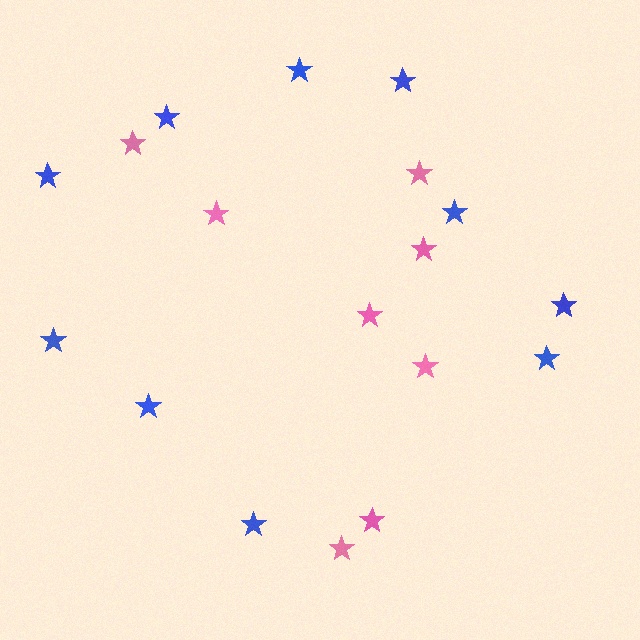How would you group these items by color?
There are 2 groups: one group of pink stars (8) and one group of blue stars (10).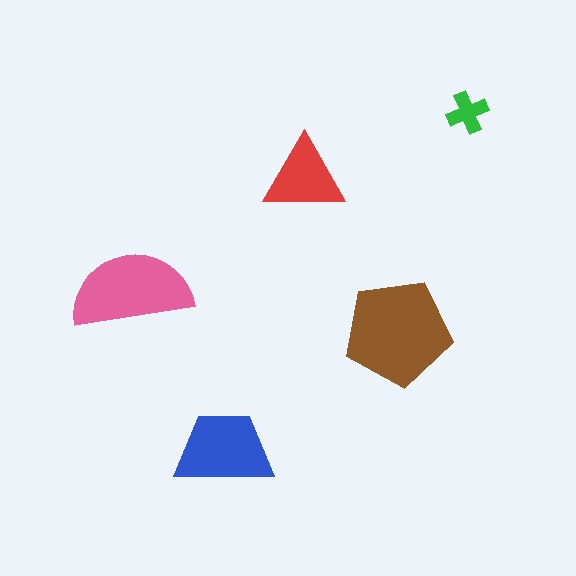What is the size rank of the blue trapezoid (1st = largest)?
3rd.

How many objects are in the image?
There are 5 objects in the image.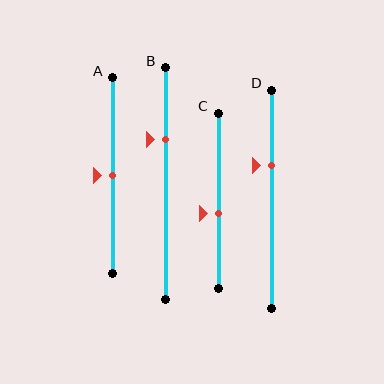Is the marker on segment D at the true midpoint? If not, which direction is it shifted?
No, the marker on segment D is shifted upward by about 15% of the segment length.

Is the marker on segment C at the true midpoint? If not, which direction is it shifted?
No, the marker on segment C is shifted downward by about 7% of the segment length.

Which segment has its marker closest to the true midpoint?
Segment A has its marker closest to the true midpoint.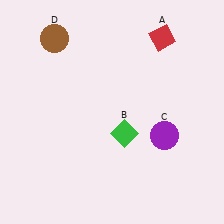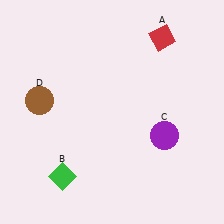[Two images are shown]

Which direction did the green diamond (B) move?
The green diamond (B) moved left.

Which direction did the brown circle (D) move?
The brown circle (D) moved down.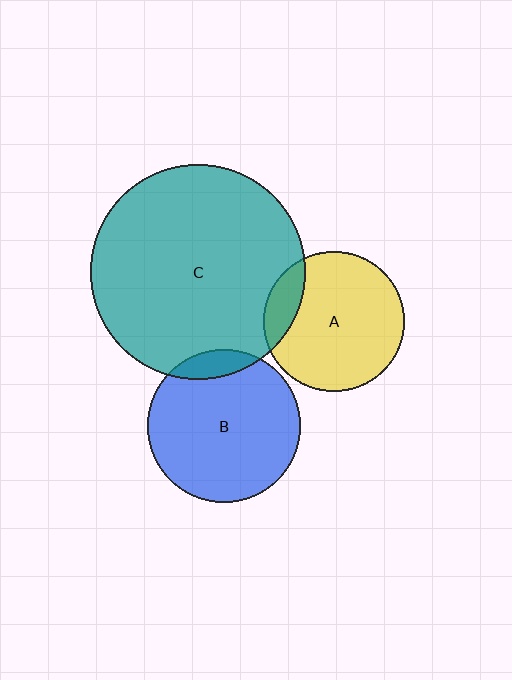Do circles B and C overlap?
Yes.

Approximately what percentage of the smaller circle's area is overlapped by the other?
Approximately 10%.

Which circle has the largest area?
Circle C (teal).